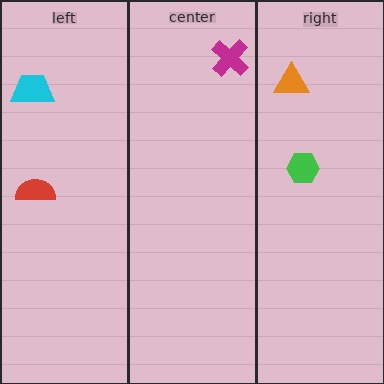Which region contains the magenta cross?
The center region.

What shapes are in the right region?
The orange triangle, the green hexagon.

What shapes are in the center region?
The magenta cross.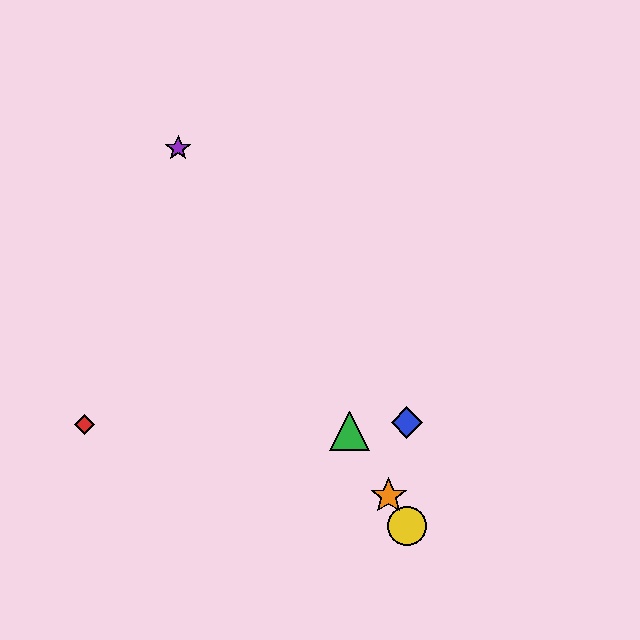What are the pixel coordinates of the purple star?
The purple star is at (178, 148).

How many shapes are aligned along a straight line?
4 shapes (the green triangle, the yellow circle, the purple star, the orange star) are aligned along a straight line.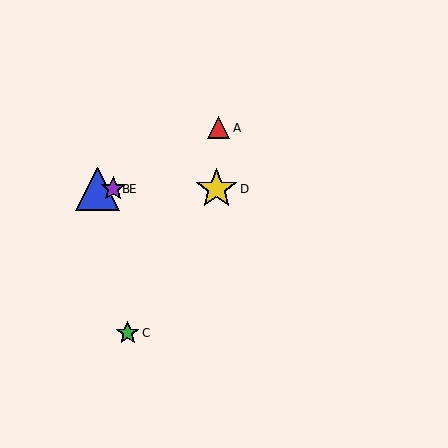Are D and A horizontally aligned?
No, D is at y≈189 and A is at y≈128.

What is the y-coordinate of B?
Object B is at y≈189.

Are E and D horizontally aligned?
Yes, both are at y≈189.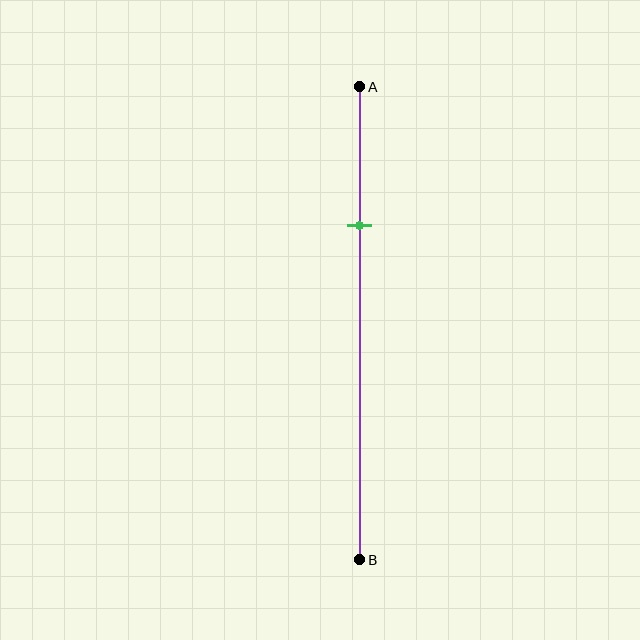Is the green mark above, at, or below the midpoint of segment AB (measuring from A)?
The green mark is above the midpoint of segment AB.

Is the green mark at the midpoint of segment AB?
No, the mark is at about 30% from A, not at the 50% midpoint.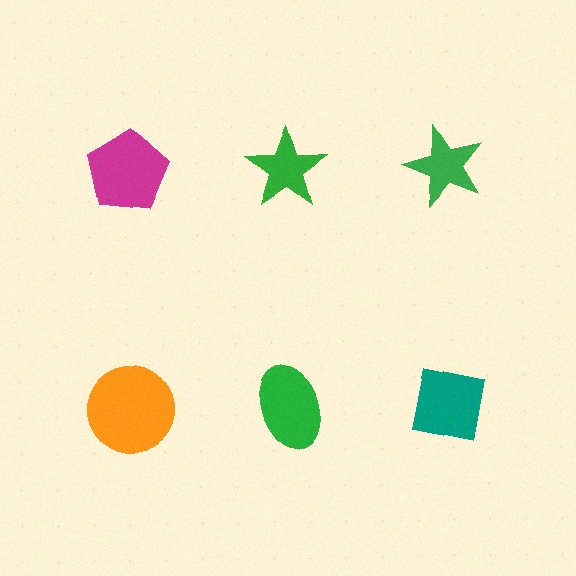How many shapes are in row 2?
3 shapes.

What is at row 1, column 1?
A magenta pentagon.